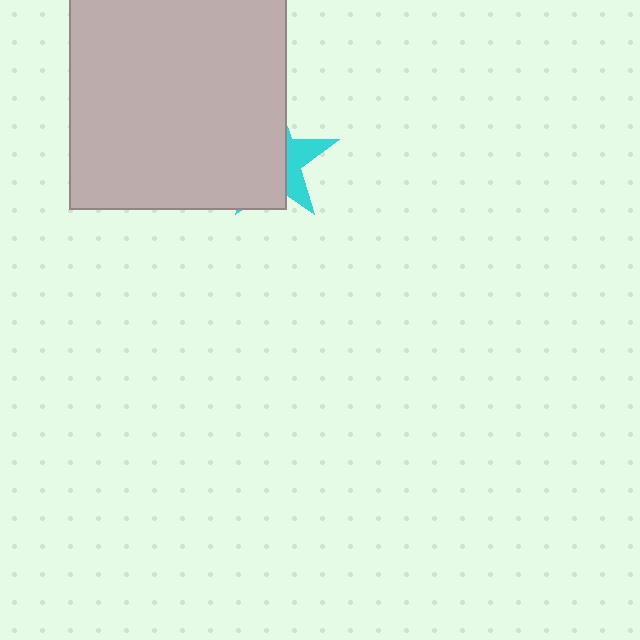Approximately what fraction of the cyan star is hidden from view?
Roughly 69% of the cyan star is hidden behind the light gray square.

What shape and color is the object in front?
The object in front is a light gray square.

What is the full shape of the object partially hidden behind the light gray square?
The partially hidden object is a cyan star.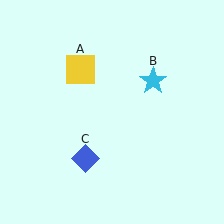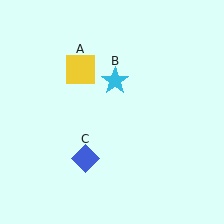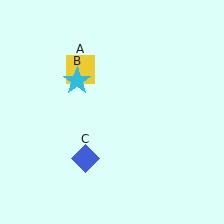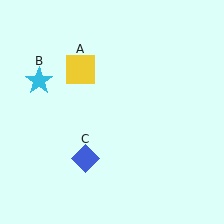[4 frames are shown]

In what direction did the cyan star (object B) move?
The cyan star (object B) moved left.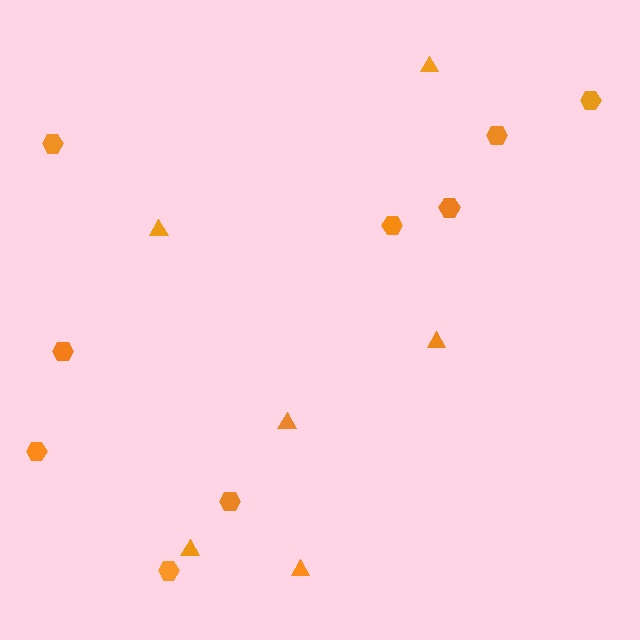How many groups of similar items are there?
There are 2 groups: one group of hexagons (9) and one group of triangles (6).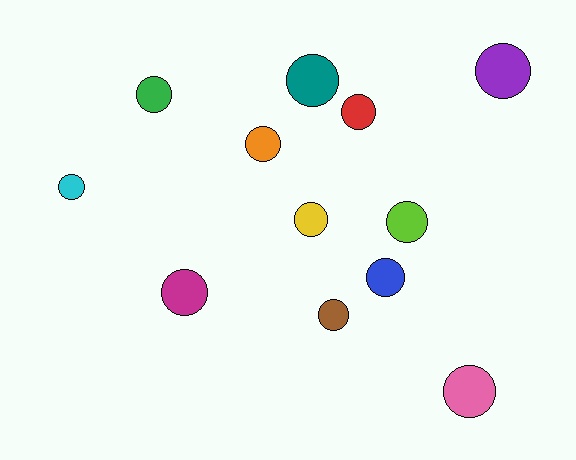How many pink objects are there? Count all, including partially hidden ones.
There is 1 pink object.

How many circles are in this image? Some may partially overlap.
There are 12 circles.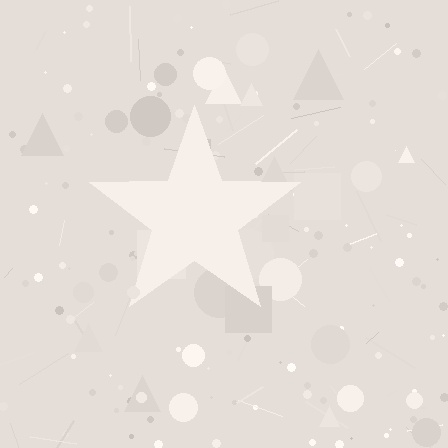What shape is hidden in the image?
A star is hidden in the image.